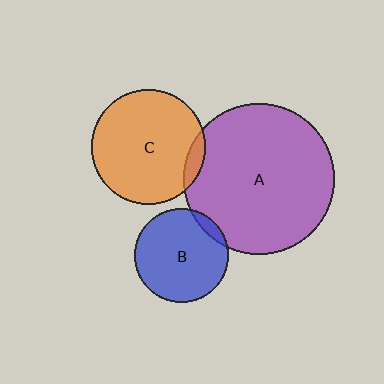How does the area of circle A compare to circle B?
Approximately 2.6 times.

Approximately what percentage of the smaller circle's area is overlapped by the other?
Approximately 5%.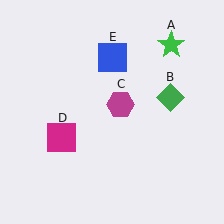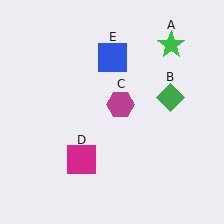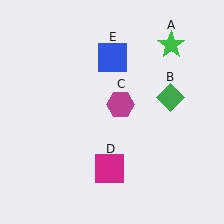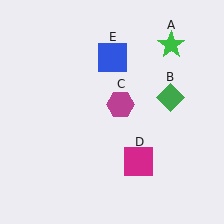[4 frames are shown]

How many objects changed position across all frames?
1 object changed position: magenta square (object D).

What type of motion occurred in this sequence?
The magenta square (object D) rotated counterclockwise around the center of the scene.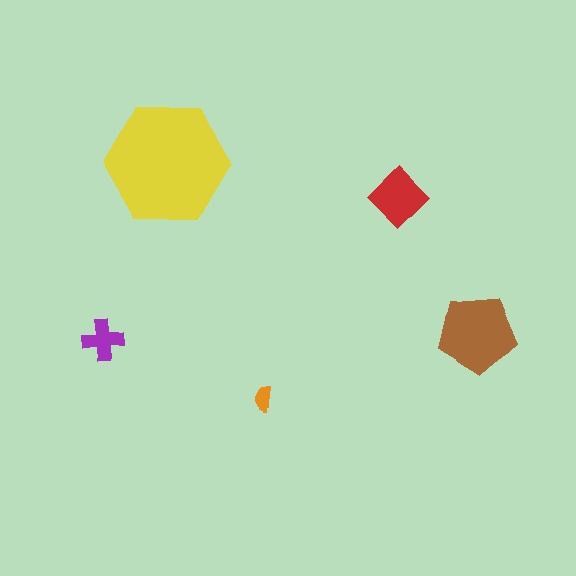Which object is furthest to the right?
The brown pentagon is rightmost.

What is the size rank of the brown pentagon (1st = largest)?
2nd.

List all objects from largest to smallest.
The yellow hexagon, the brown pentagon, the red diamond, the purple cross, the orange semicircle.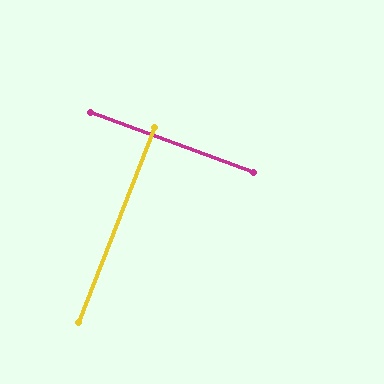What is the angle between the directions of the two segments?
Approximately 89 degrees.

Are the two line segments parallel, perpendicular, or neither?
Perpendicular — they meet at approximately 89°.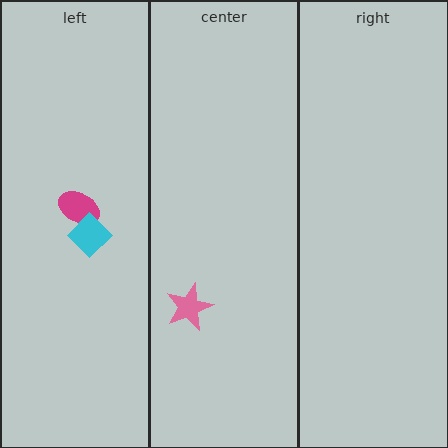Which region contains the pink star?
The center region.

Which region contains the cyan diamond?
The left region.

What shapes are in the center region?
The pink star.